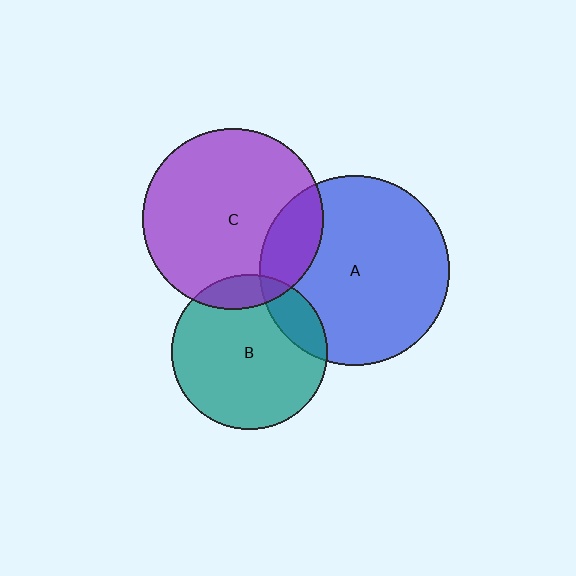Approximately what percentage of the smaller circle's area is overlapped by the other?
Approximately 15%.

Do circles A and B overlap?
Yes.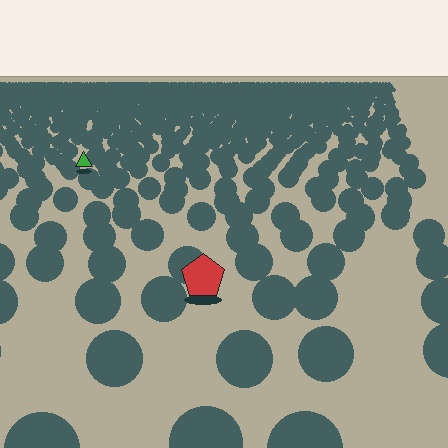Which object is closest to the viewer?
The red pentagon is closest. The texture marks near it are larger and more spread out.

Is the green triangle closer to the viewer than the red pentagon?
No. The red pentagon is closer — you can tell from the texture gradient: the ground texture is coarser near it.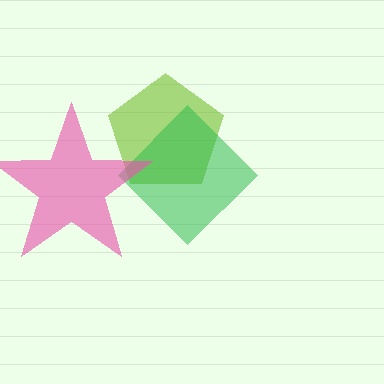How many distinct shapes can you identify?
There are 3 distinct shapes: a lime pentagon, a green diamond, a pink star.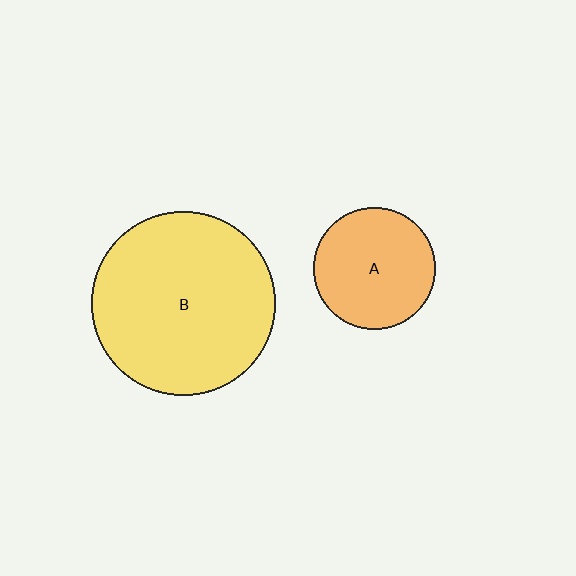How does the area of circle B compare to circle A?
Approximately 2.3 times.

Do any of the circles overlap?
No, none of the circles overlap.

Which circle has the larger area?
Circle B (yellow).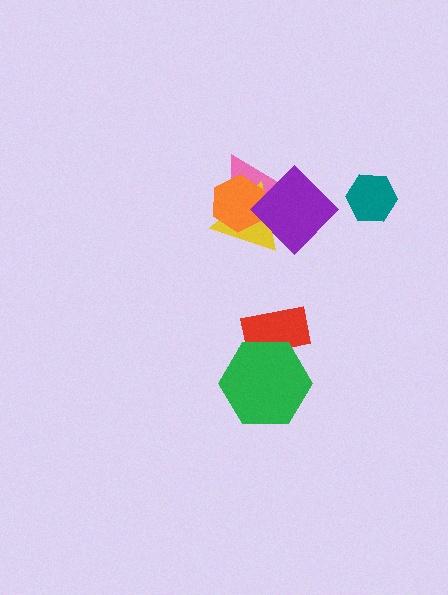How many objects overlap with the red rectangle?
1 object overlaps with the red rectangle.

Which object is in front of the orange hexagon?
The purple diamond is in front of the orange hexagon.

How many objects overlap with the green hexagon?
1 object overlaps with the green hexagon.